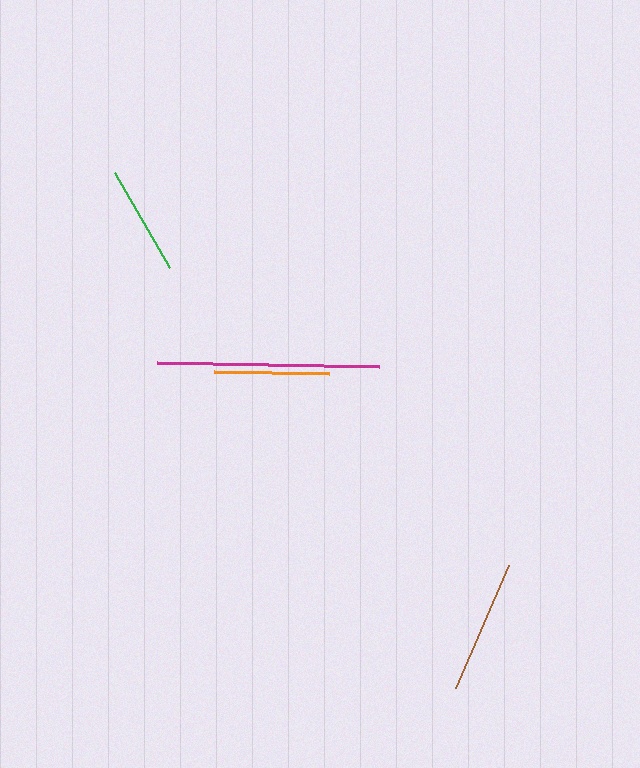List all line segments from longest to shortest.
From longest to shortest: magenta, brown, orange, green.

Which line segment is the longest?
The magenta line is the longest at approximately 222 pixels.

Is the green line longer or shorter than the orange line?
The orange line is longer than the green line.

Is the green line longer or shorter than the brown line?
The brown line is longer than the green line.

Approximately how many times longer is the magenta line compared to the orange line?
The magenta line is approximately 1.9 times the length of the orange line.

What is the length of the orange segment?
The orange segment is approximately 116 pixels long.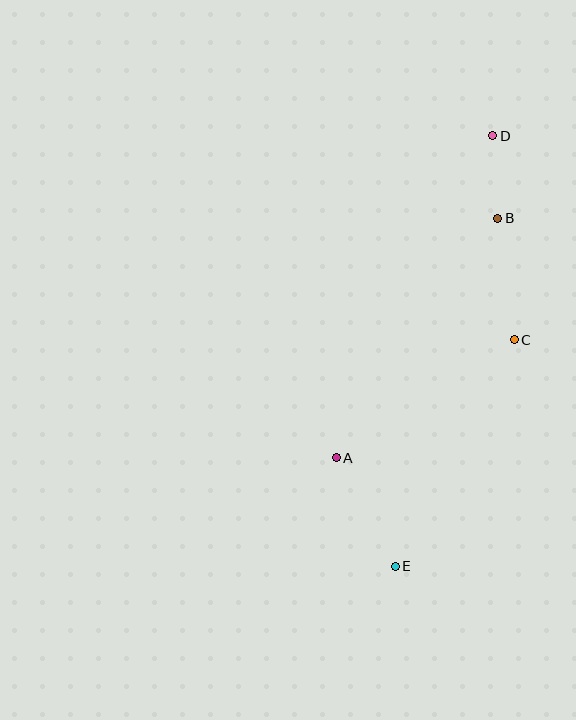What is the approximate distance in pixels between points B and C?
The distance between B and C is approximately 123 pixels.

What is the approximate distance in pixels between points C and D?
The distance between C and D is approximately 205 pixels.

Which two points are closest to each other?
Points B and D are closest to each other.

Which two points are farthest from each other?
Points D and E are farthest from each other.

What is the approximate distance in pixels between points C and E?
The distance between C and E is approximately 256 pixels.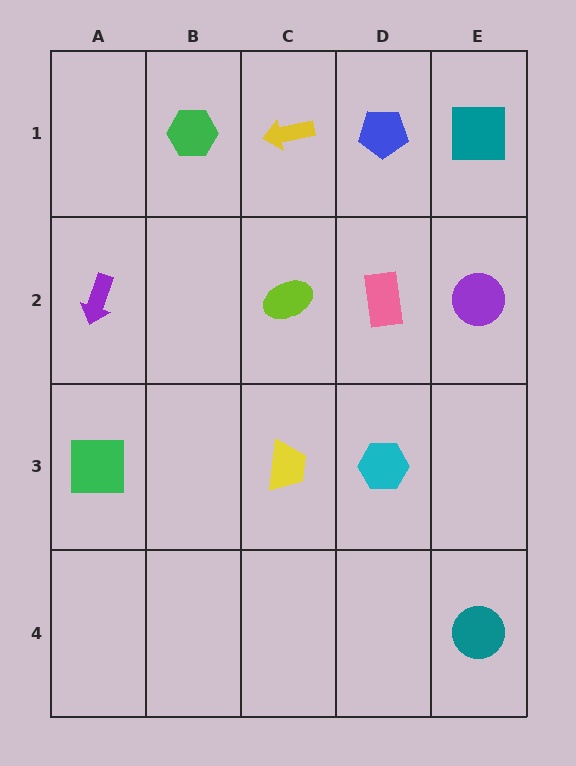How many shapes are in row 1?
4 shapes.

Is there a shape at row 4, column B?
No, that cell is empty.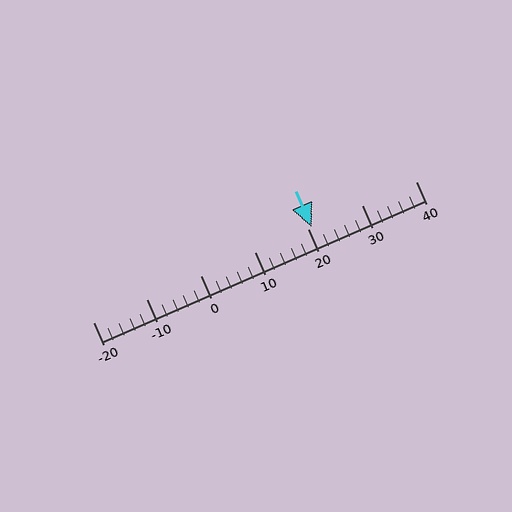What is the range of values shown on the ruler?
The ruler shows values from -20 to 40.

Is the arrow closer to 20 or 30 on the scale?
The arrow is closer to 20.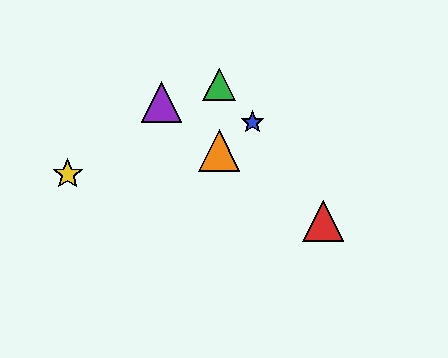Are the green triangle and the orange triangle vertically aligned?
Yes, both are at x≈219.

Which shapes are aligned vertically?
The green triangle, the orange triangle are aligned vertically.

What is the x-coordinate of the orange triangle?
The orange triangle is at x≈219.